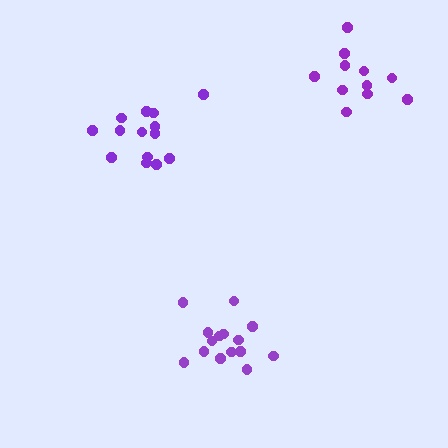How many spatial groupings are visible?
There are 3 spatial groupings.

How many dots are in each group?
Group 1: 11 dots, Group 2: 14 dots, Group 3: 15 dots (40 total).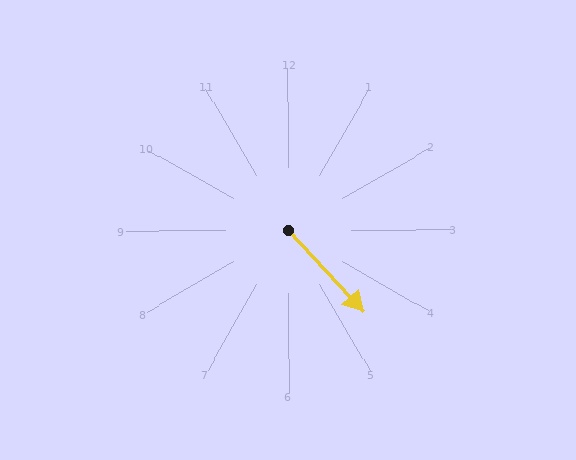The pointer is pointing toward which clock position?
Roughly 5 o'clock.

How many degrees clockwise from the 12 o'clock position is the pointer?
Approximately 137 degrees.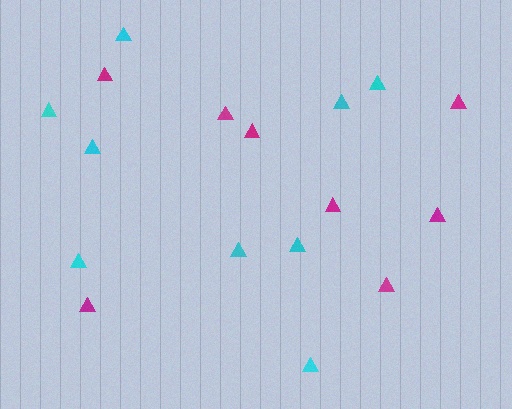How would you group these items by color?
There are 2 groups: one group of cyan triangles (9) and one group of magenta triangles (8).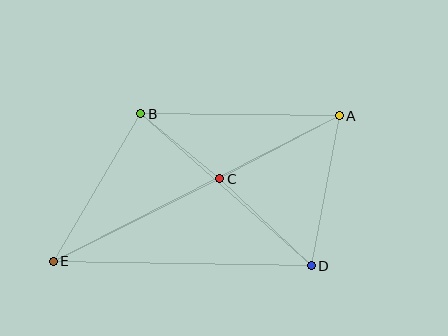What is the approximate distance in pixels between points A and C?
The distance between A and C is approximately 135 pixels.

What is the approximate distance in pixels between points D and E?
The distance between D and E is approximately 258 pixels.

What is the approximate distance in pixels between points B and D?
The distance between B and D is approximately 228 pixels.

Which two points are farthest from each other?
Points A and E are farthest from each other.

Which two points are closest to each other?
Points B and C are closest to each other.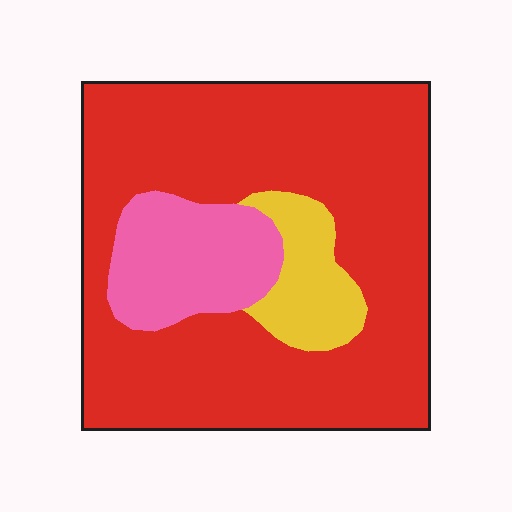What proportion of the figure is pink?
Pink takes up less than a quarter of the figure.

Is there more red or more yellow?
Red.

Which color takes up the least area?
Yellow, at roughly 10%.